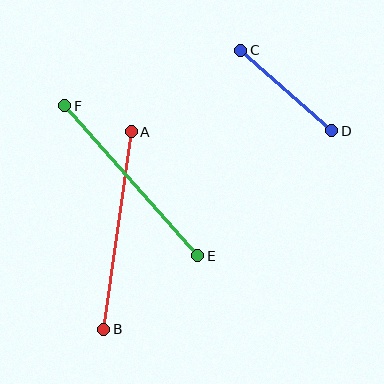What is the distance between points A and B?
The distance is approximately 199 pixels.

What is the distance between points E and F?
The distance is approximately 201 pixels.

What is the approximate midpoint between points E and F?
The midpoint is at approximately (131, 181) pixels.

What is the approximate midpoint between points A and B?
The midpoint is at approximately (118, 230) pixels.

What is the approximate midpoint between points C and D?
The midpoint is at approximately (286, 91) pixels.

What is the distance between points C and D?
The distance is approximately 121 pixels.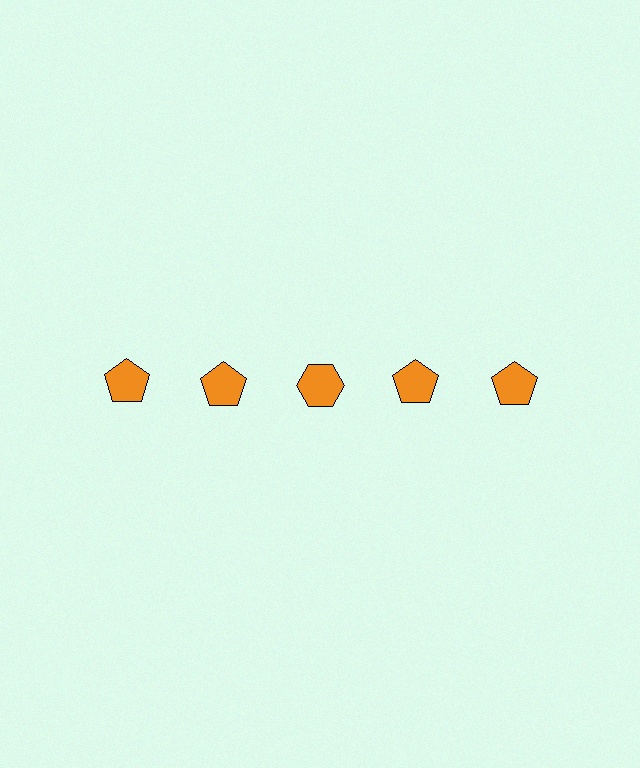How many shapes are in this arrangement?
There are 5 shapes arranged in a grid pattern.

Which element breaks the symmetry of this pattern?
The orange hexagon in the top row, center column breaks the symmetry. All other shapes are orange pentagons.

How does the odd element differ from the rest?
It has a different shape: hexagon instead of pentagon.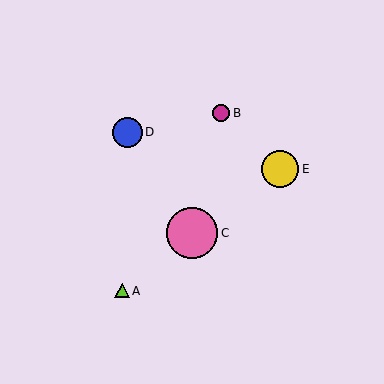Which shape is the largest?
The pink circle (labeled C) is the largest.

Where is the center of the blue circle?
The center of the blue circle is at (127, 132).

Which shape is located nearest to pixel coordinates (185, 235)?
The pink circle (labeled C) at (192, 233) is nearest to that location.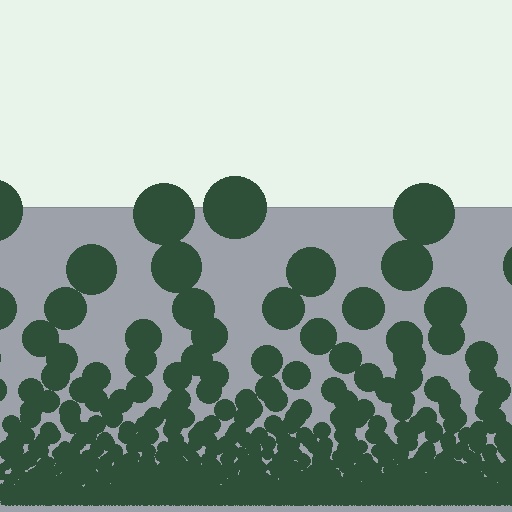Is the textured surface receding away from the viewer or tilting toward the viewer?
The surface appears to tilt toward the viewer. Texture elements get larger and sparser toward the top.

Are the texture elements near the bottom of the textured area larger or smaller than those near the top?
Smaller. The gradient is inverted — elements near the bottom are smaller and denser.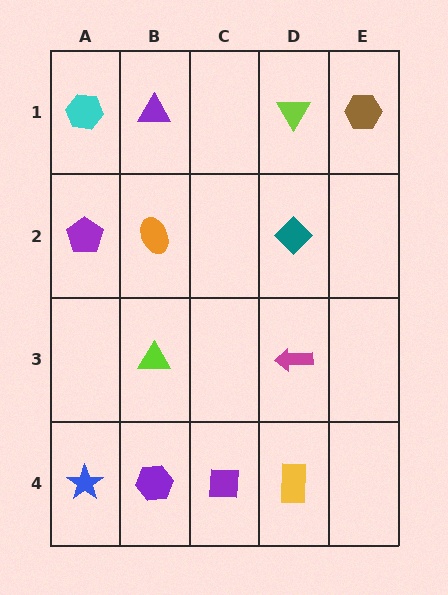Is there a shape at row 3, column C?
No, that cell is empty.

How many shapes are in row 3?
2 shapes.